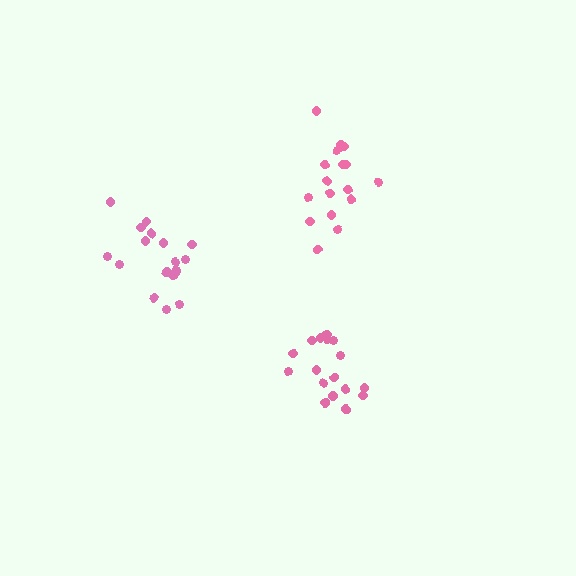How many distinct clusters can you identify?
There are 3 distinct clusters.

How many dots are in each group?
Group 1: 18 dots, Group 2: 17 dots, Group 3: 17 dots (52 total).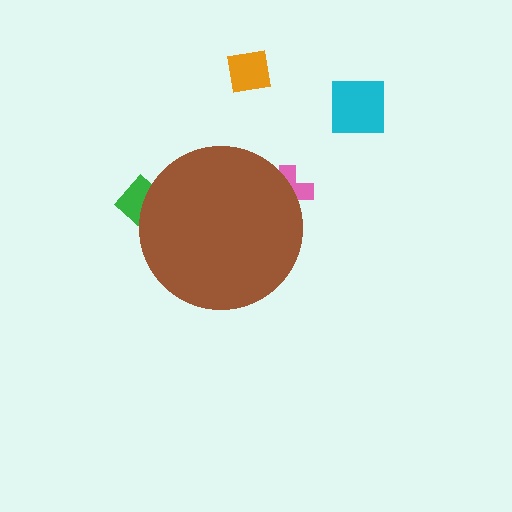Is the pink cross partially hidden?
Yes, the pink cross is partially hidden behind the brown circle.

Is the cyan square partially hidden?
No, the cyan square is fully visible.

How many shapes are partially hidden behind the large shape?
2 shapes are partially hidden.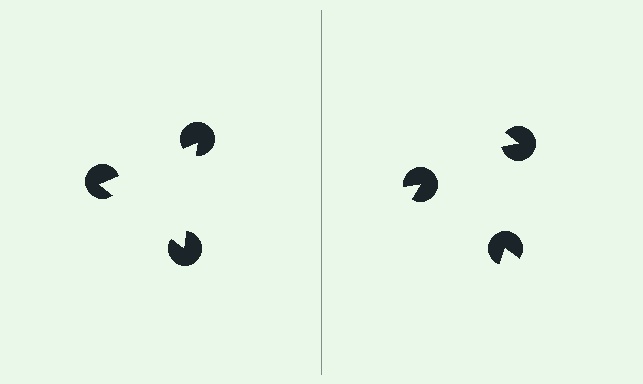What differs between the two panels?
The pac-man discs are positioned identically on both sides; only the wedge orientations differ. On the left they align to a triangle; on the right they are misaligned.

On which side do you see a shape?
An illusory triangle appears on the left side. On the right side the wedge cuts are rotated, so no coherent shape forms.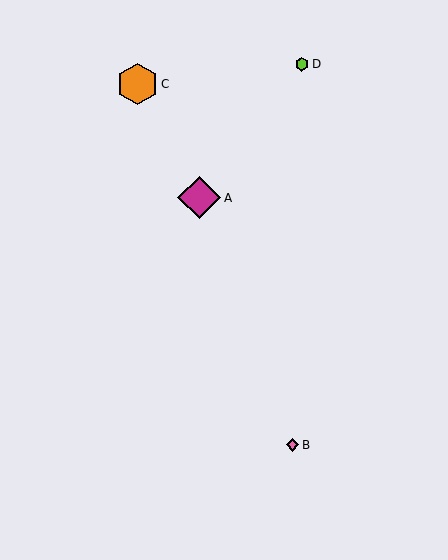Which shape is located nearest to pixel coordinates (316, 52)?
The lime hexagon (labeled D) at (302, 64) is nearest to that location.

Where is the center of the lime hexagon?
The center of the lime hexagon is at (302, 64).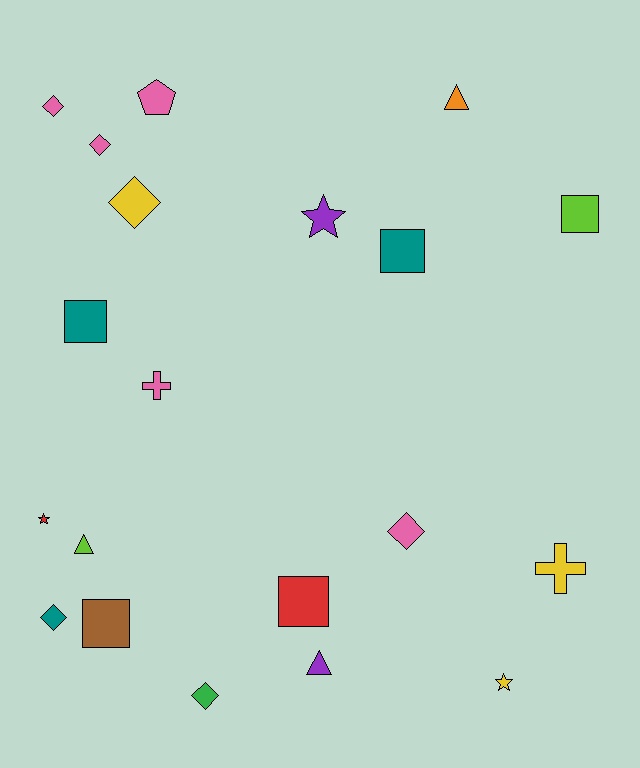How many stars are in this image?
There are 3 stars.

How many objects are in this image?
There are 20 objects.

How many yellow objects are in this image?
There are 3 yellow objects.